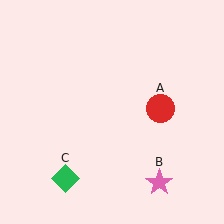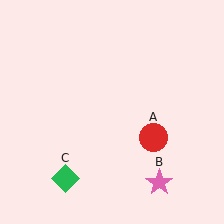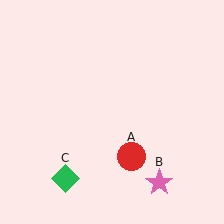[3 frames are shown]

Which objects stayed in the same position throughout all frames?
Pink star (object B) and green diamond (object C) remained stationary.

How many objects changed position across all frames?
1 object changed position: red circle (object A).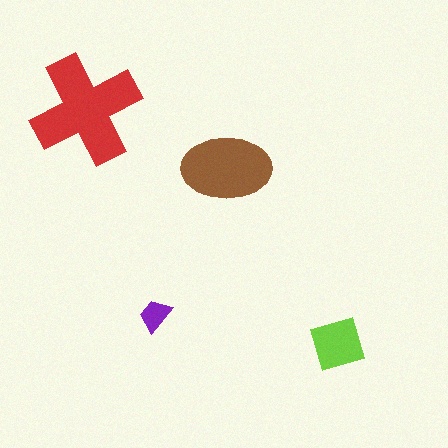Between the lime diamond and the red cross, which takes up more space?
The red cross.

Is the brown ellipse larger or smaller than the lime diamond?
Larger.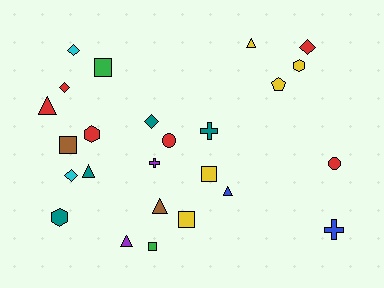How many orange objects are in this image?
There are no orange objects.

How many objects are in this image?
There are 25 objects.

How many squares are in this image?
There are 5 squares.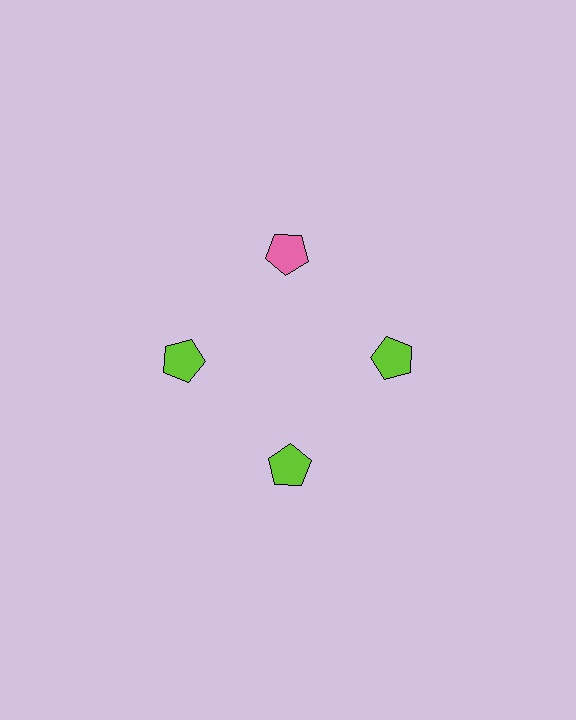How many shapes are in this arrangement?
There are 4 shapes arranged in a ring pattern.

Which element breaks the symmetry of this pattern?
The pink pentagon at roughly the 12 o'clock position breaks the symmetry. All other shapes are lime pentagons.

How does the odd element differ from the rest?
It has a different color: pink instead of lime.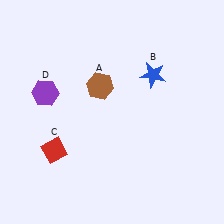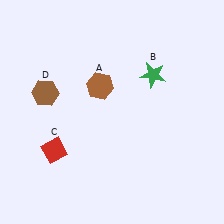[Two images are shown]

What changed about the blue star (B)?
In Image 1, B is blue. In Image 2, it changed to green.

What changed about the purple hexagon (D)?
In Image 1, D is purple. In Image 2, it changed to brown.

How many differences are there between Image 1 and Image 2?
There are 2 differences between the two images.